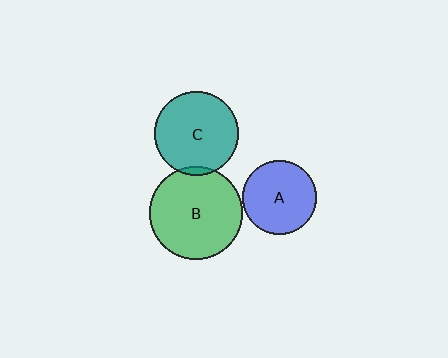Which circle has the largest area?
Circle B (green).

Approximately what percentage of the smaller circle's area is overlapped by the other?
Approximately 5%.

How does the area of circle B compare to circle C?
Approximately 1.2 times.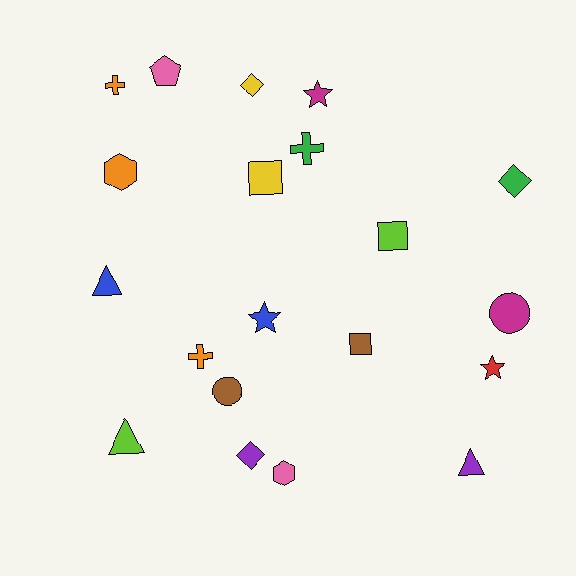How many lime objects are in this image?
There are 2 lime objects.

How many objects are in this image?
There are 20 objects.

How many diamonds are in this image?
There are 3 diamonds.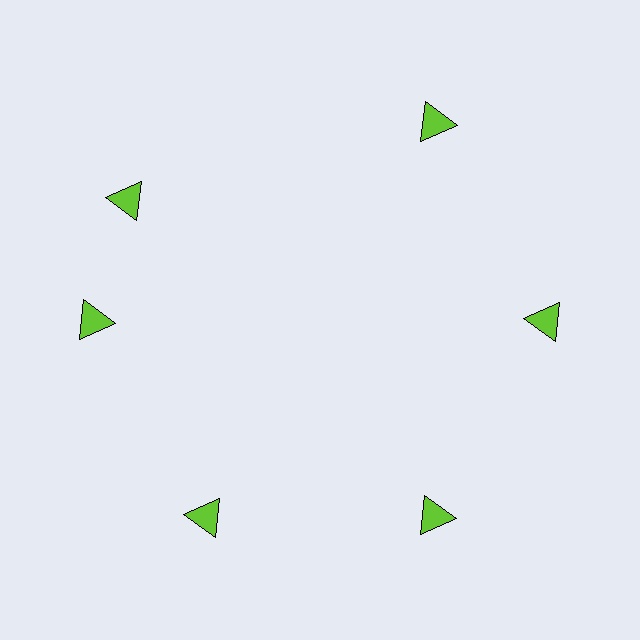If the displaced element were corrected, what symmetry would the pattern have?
It would have 6-fold rotational symmetry — the pattern would map onto itself every 60 degrees.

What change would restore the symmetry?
The symmetry would be restored by rotating it back into even spacing with its neighbors so that all 6 triangles sit at equal angles and equal distance from the center.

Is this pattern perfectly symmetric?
No. The 6 lime triangles are arranged in a ring, but one element near the 11 o'clock position is rotated out of alignment along the ring, breaking the 6-fold rotational symmetry.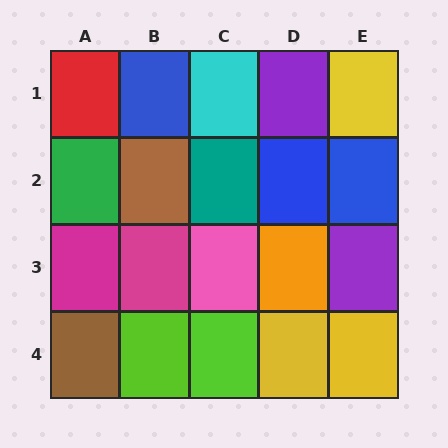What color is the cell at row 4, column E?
Yellow.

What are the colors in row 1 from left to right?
Red, blue, cyan, purple, yellow.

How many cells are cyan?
1 cell is cyan.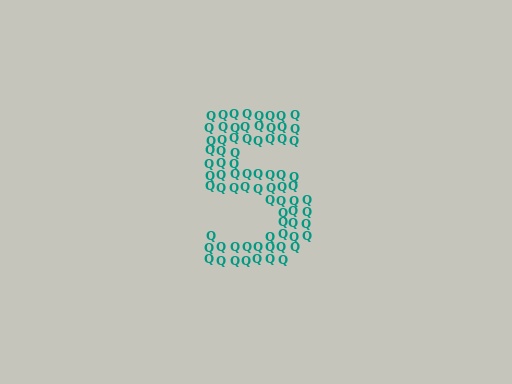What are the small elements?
The small elements are letter Q's.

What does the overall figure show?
The overall figure shows the digit 5.